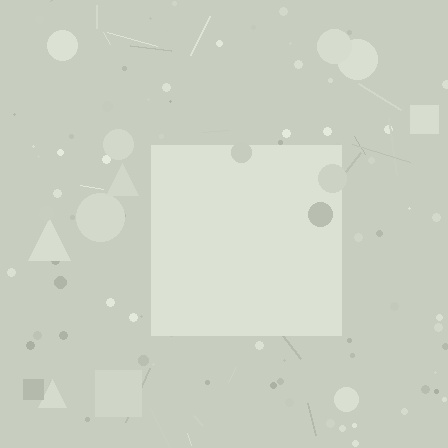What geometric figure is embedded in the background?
A square is embedded in the background.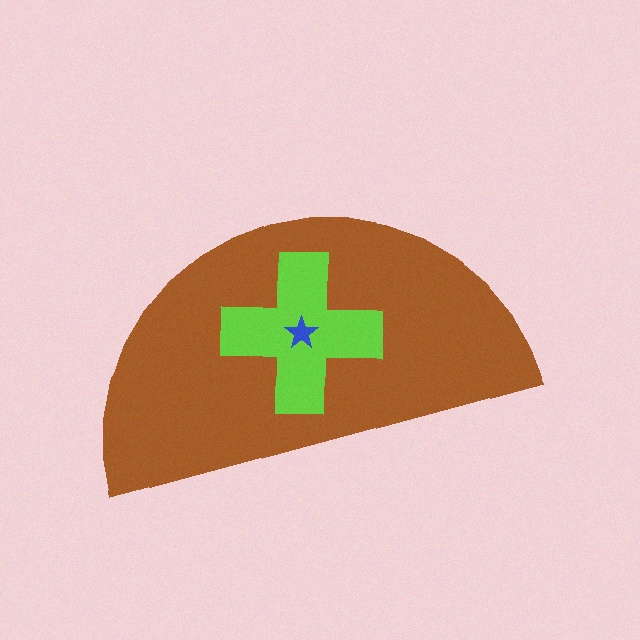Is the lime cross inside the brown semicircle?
Yes.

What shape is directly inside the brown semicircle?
The lime cross.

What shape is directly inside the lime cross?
The blue star.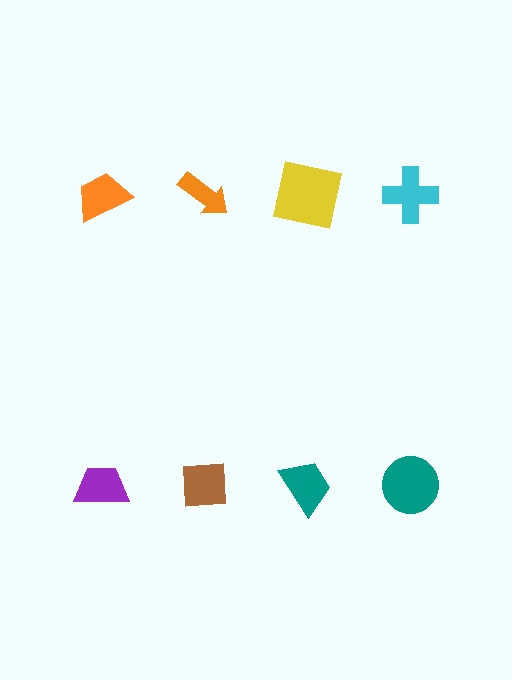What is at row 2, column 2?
A brown square.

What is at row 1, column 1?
An orange trapezoid.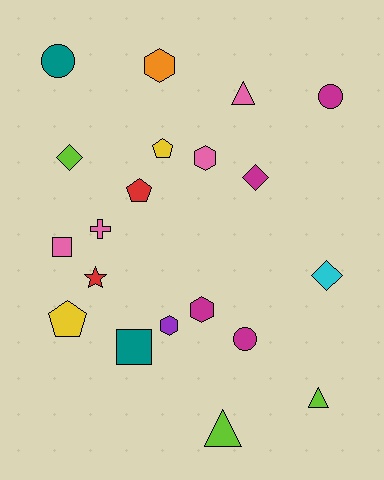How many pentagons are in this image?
There are 3 pentagons.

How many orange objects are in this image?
There is 1 orange object.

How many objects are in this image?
There are 20 objects.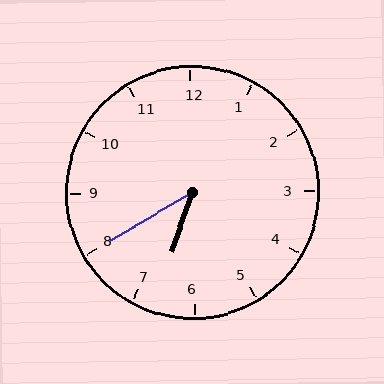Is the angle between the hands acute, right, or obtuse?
It is acute.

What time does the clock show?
6:40.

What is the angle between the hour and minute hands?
Approximately 40 degrees.